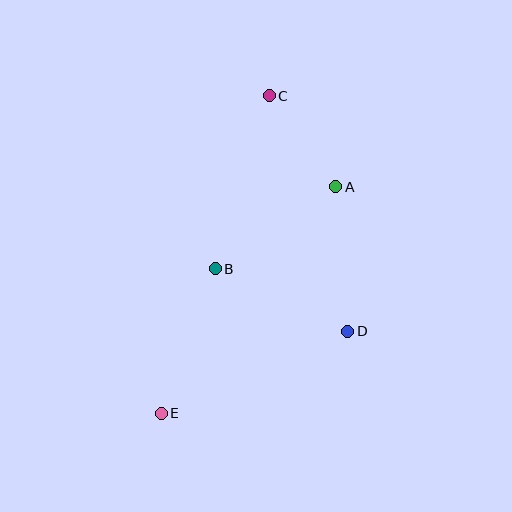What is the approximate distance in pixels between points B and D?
The distance between B and D is approximately 146 pixels.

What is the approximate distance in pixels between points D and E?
The distance between D and E is approximately 204 pixels.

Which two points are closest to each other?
Points A and C are closest to each other.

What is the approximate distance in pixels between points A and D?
The distance between A and D is approximately 145 pixels.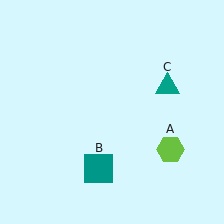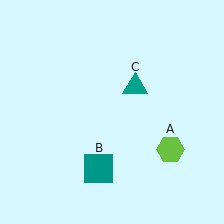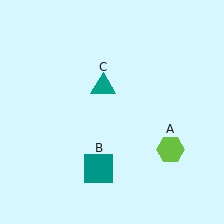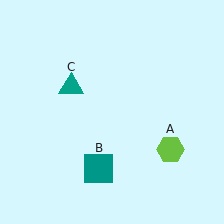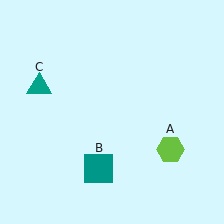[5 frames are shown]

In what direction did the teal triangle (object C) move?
The teal triangle (object C) moved left.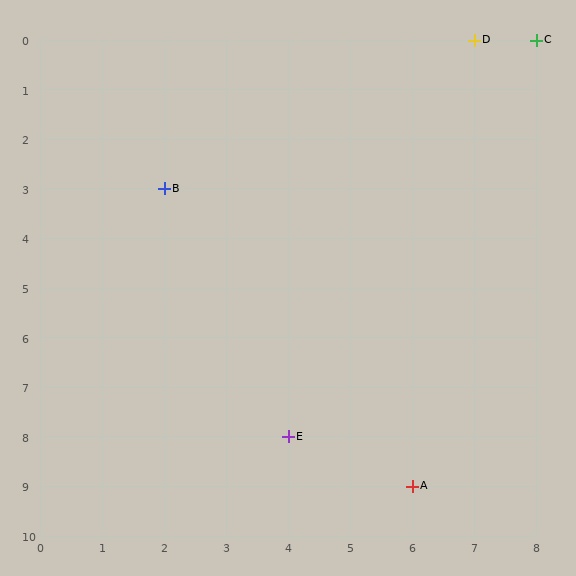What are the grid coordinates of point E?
Point E is at grid coordinates (4, 8).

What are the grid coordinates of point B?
Point B is at grid coordinates (2, 3).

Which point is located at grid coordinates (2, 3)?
Point B is at (2, 3).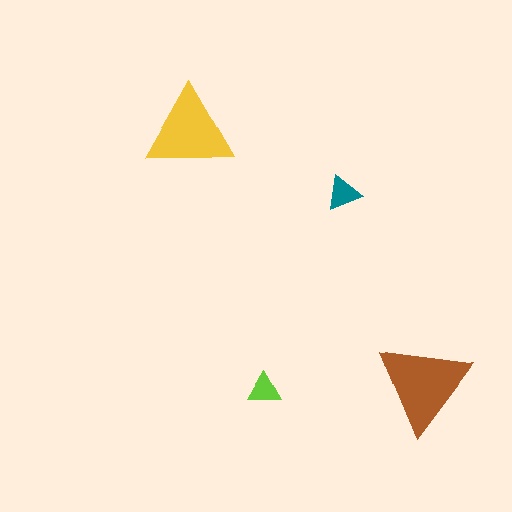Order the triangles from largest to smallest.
the brown one, the yellow one, the teal one, the lime one.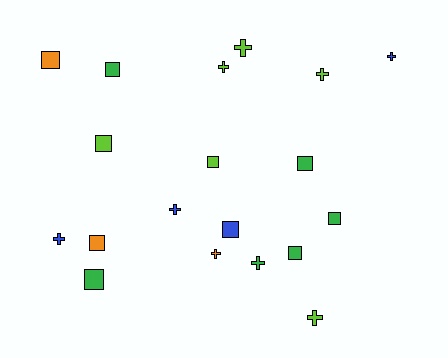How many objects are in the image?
There are 19 objects.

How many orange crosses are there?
There is 1 orange cross.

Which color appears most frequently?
Green, with 6 objects.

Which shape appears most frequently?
Square, with 10 objects.